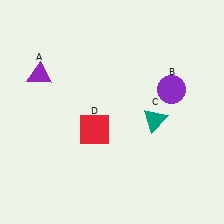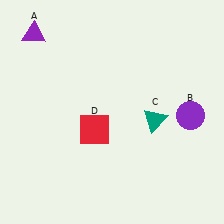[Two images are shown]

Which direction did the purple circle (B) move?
The purple circle (B) moved down.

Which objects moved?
The objects that moved are: the purple triangle (A), the purple circle (B).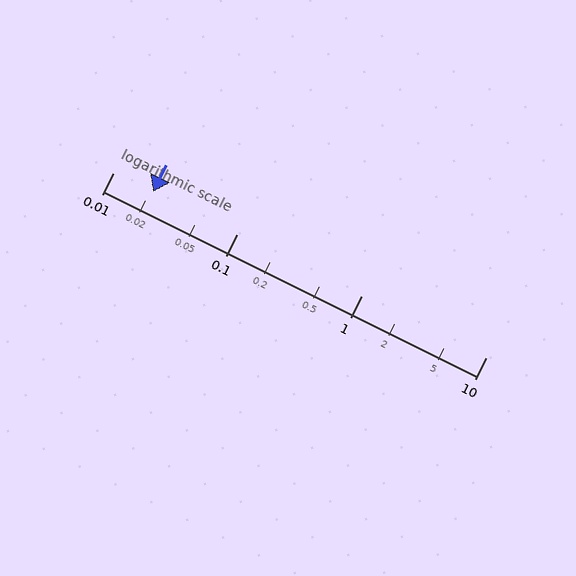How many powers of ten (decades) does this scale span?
The scale spans 3 decades, from 0.01 to 10.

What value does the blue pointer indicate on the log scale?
The pointer indicates approximately 0.021.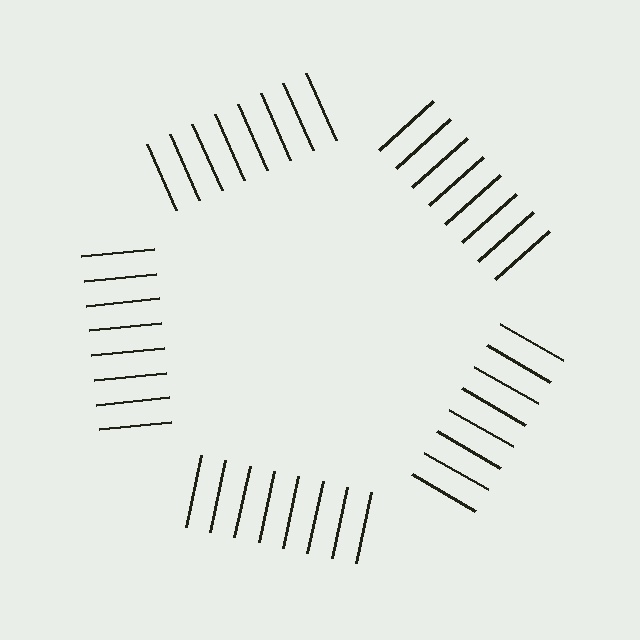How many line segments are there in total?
40 — 8 along each of the 5 edges.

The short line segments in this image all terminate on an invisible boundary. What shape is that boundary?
An illusory pentagon — the line segments terminate on its edges but no continuous stroke is drawn.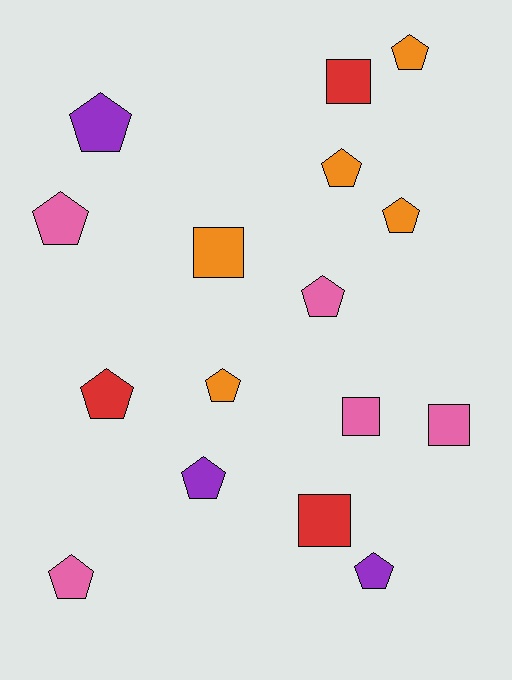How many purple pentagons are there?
There are 3 purple pentagons.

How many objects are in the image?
There are 16 objects.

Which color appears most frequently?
Orange, with 5 objects.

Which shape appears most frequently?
Pentagon, with 11 objects.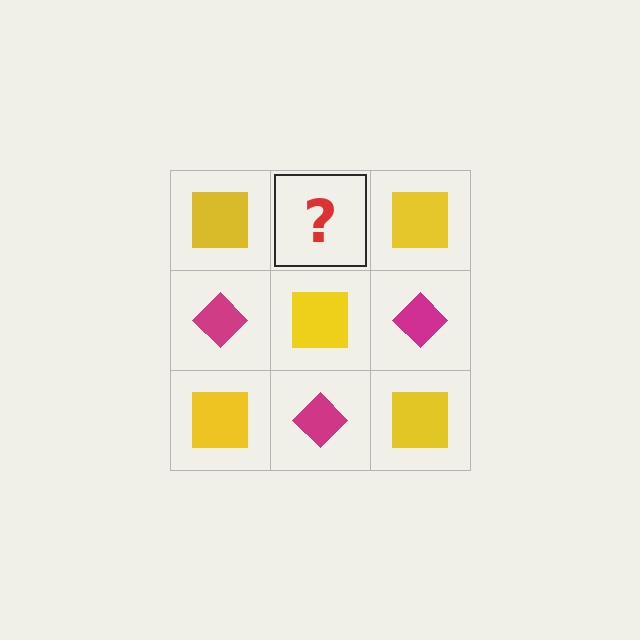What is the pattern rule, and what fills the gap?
The rule is that it alternates yellow square and magenta diamond in a checkerboard pattern. The gap should be filled with a magenta diamond.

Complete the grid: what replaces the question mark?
The question mark should be replaced with a magenta diamond.